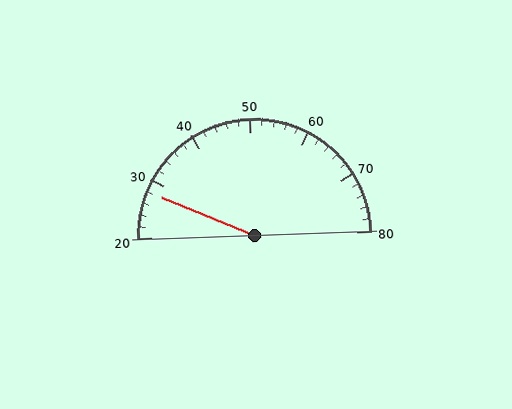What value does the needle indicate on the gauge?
The needle indicates approximately 28.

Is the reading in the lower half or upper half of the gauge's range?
The reading is in the lower half of the range (20 to 80).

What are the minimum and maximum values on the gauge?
The gauge ranges from 20 to 80.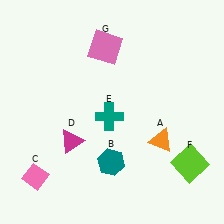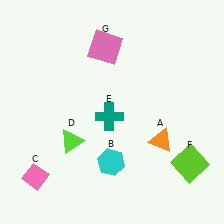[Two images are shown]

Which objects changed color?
B changed from teal to cyan. D changed from magenta to lime.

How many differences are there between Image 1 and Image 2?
There are 2 differences between the two images.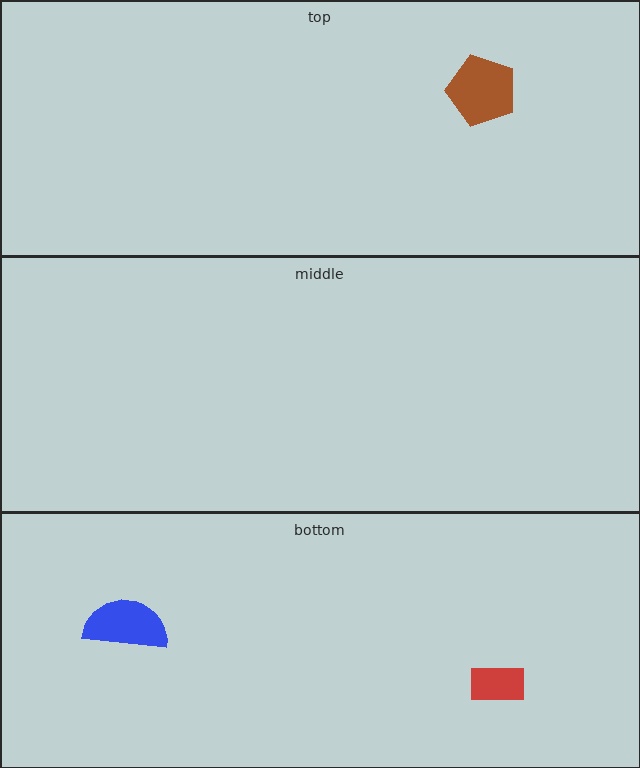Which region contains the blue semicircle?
The bottom region.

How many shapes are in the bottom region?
2.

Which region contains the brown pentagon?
The top region.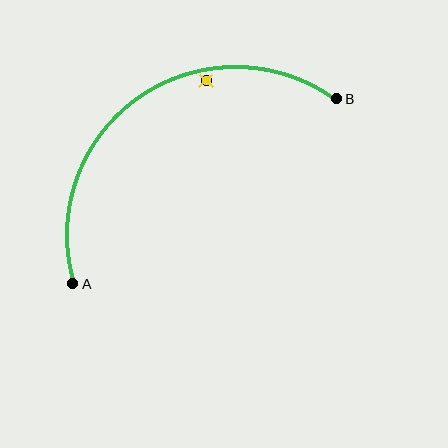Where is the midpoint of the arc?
The arc midpoint is the point on the curve farthest from the straight line joining A and B. It sits above and to the left of that line.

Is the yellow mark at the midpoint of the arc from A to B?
No — the yellow mark does not lie on the arc at all. It sits slightly inside the curve.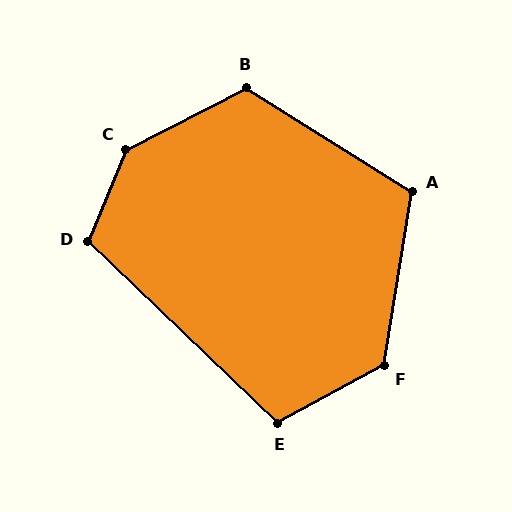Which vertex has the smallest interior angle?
E, at approximately 108 degrees.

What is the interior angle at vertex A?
Approximately 113 degrees (obtuse).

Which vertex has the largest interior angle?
C, at approximately 139 degrees.